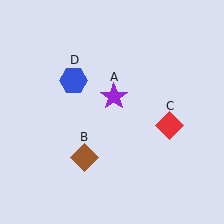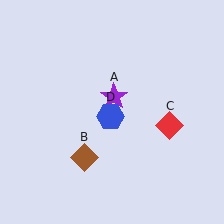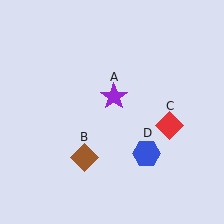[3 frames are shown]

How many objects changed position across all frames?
1 object changed position: blue hexagon (object D).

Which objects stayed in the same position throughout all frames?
Purple star (object A) and brown diamond (object B) and red diamond (object C) remained stationary.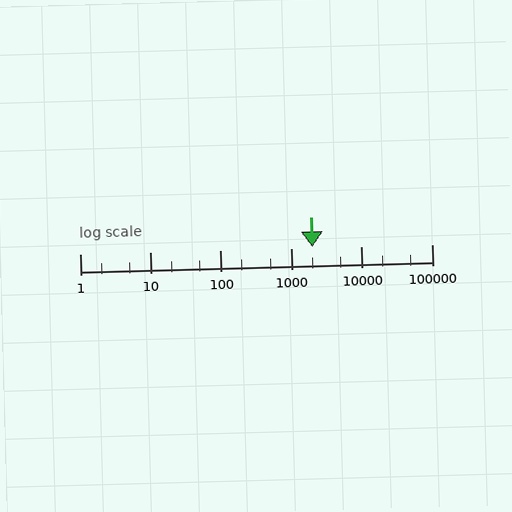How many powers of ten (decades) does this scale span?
The scale spans 5 decades, from 1 to 100000.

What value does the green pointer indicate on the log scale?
The pointer indicates approximately 2000.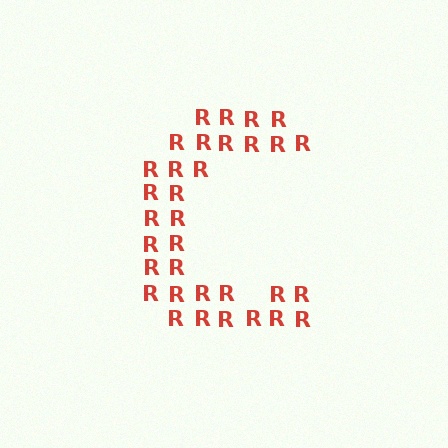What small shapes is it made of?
It is made of small letter R's.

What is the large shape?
The large shape is the letter C.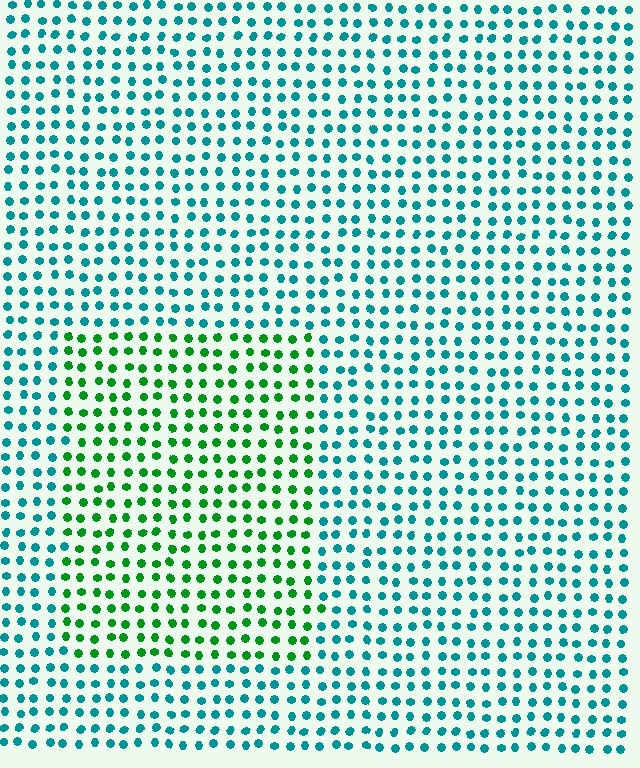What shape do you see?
I see a rectangle.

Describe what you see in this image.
The image is filled with small teal elements in a uniform arrangement. A rectangle-shaped region is visible where the elements are tinted to a slightly different hue, forming a subtle color boundary.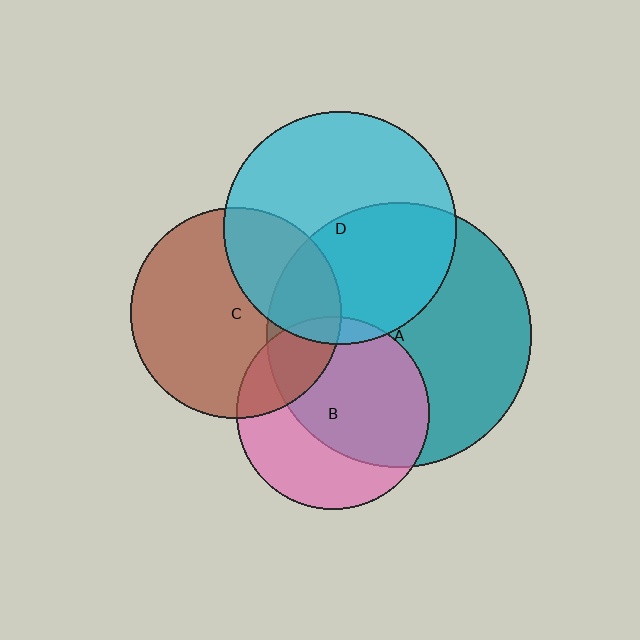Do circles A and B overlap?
Yes.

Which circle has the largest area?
Circle A (teal).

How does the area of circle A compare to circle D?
Approximately 1.3 times.